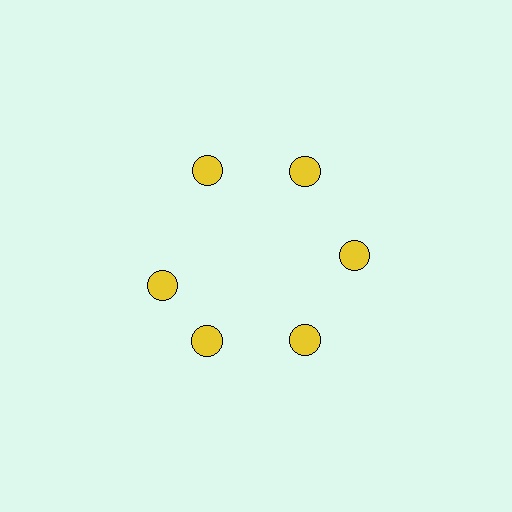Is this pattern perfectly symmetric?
No. The 6 yellow circles are arranged in a ring, but one element near the 9 o'clock position is rotated out of alignment along the ring, breaking the 6-fold rotational symmetry.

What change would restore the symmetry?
The symmetry would be restored by rotating it back into even spacing with its neighbors so that all 6 circles sit at equal angles and equal distance from the center.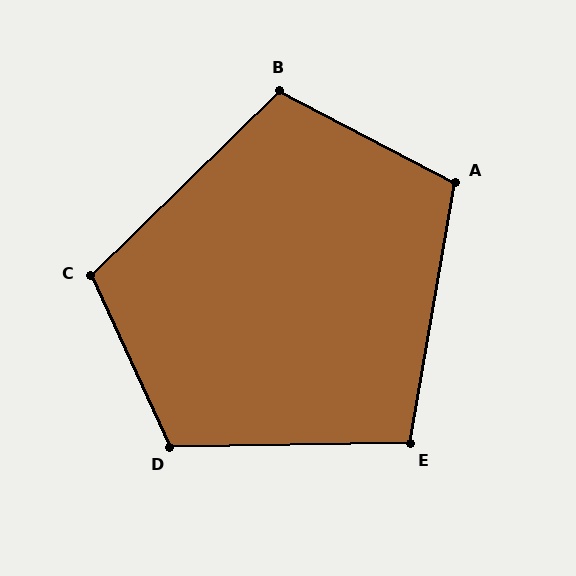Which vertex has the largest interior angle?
D, at approximately 114 degrees.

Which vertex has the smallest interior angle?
E, at approximately 101 degrees.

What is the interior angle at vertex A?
Approximately 108 degrees (obtuse).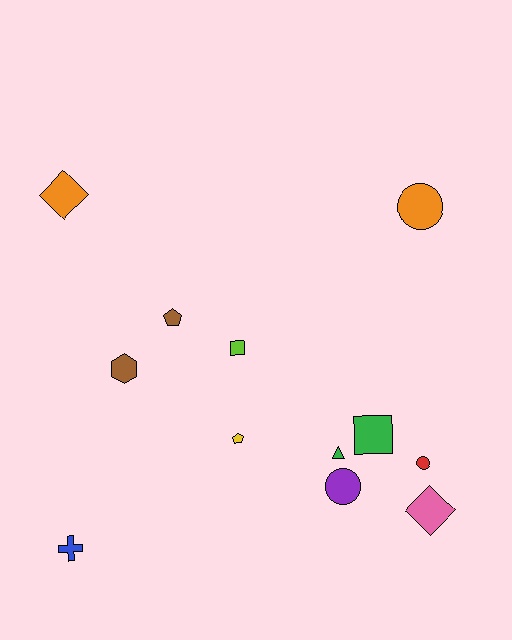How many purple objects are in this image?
There is 1 purple object.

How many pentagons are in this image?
There are 2 pentagons.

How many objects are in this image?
There are 12 objects.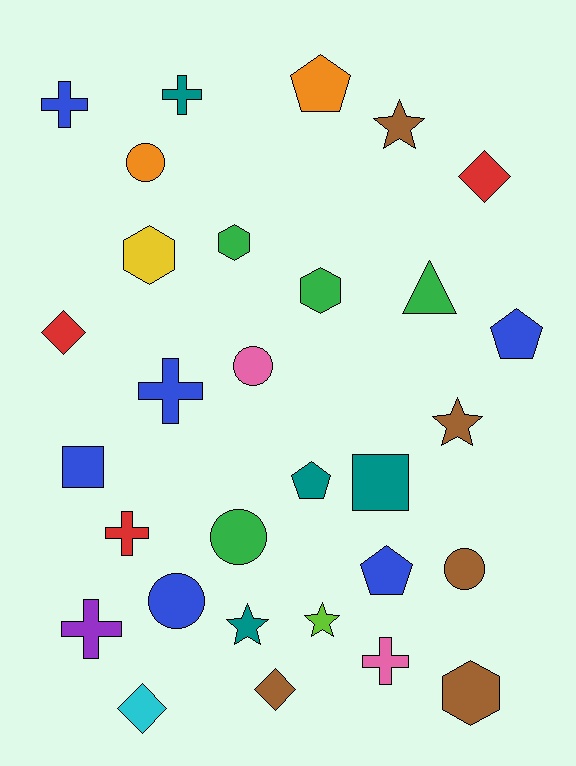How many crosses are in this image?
There are 6 crosses.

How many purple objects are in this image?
There is 1 purple object.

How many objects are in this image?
There are 30 objects.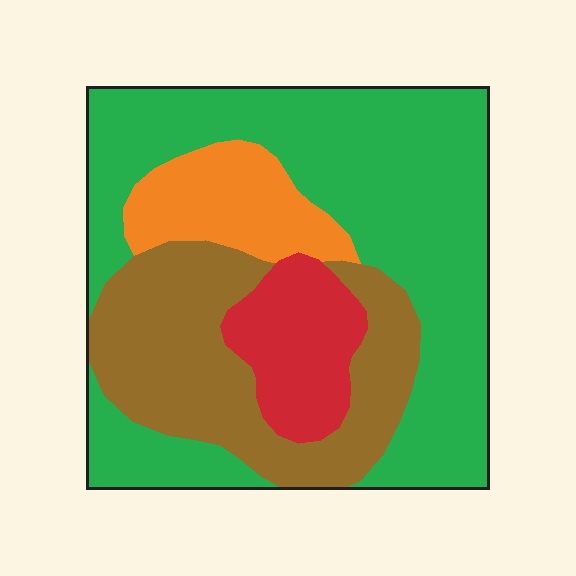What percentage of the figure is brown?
Brown takes up about one quarter (1/4) of the figure.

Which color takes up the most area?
Green, at roughly 50%.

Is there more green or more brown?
Green.